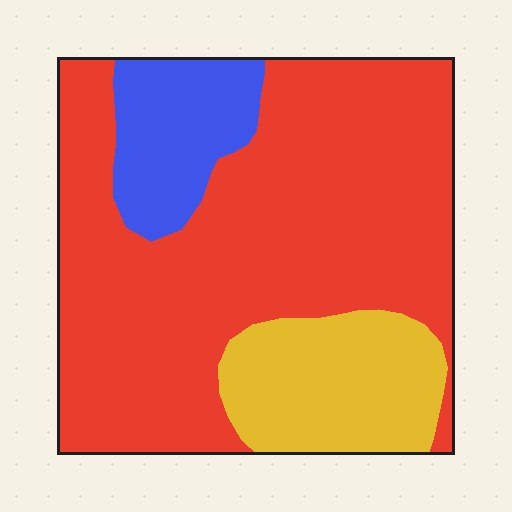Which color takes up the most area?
Red, at roughly 70%.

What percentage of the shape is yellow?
Yellow covers about 20% of the shape.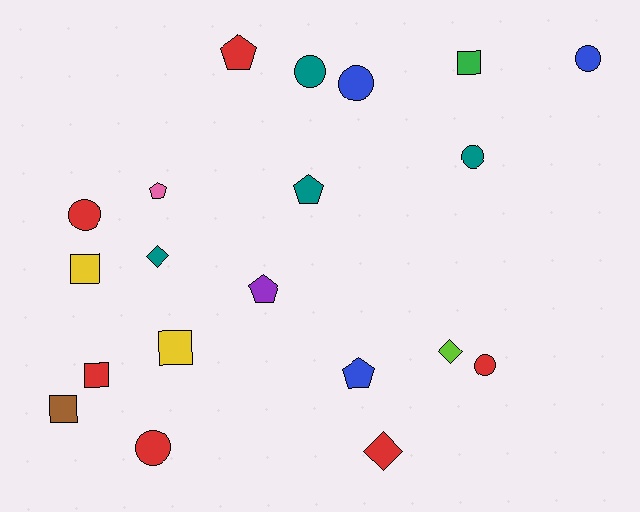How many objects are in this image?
There are 20 objects.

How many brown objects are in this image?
There is 1 brown object.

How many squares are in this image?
There are 5 squares.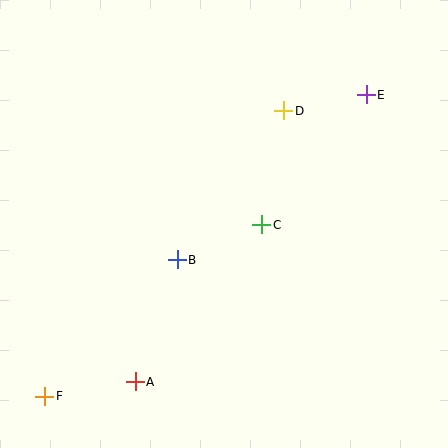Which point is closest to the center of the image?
Point C at (262, 225) is closest to the center.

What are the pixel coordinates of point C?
Point C is at (262, 225).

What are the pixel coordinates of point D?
Point D is at (284, 111).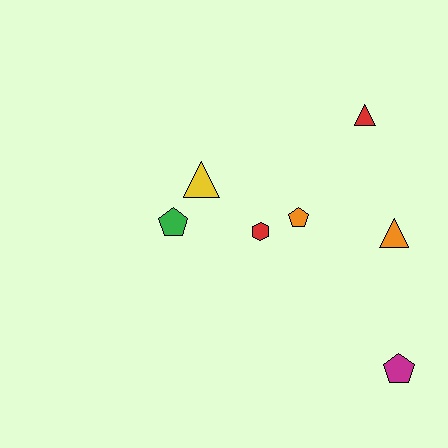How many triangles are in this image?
There are 3 triangles.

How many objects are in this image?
There are 7 objects.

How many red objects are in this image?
There are 2 red objects.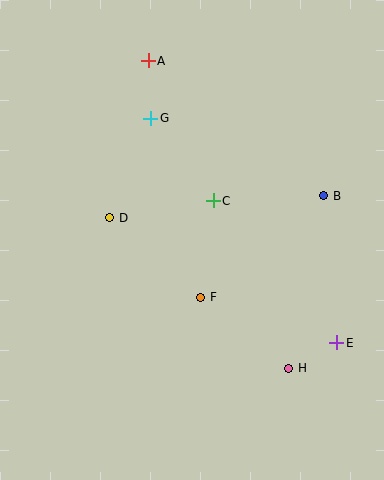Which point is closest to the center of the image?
Point C at (213, 201) is closest to the center.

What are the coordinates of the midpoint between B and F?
The midpoint between B and F is at (262, 246).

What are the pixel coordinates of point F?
Point F is at (201, 297).